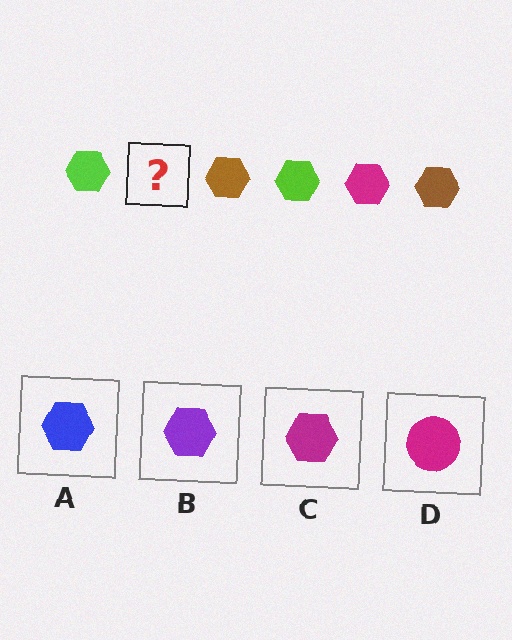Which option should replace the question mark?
Option C.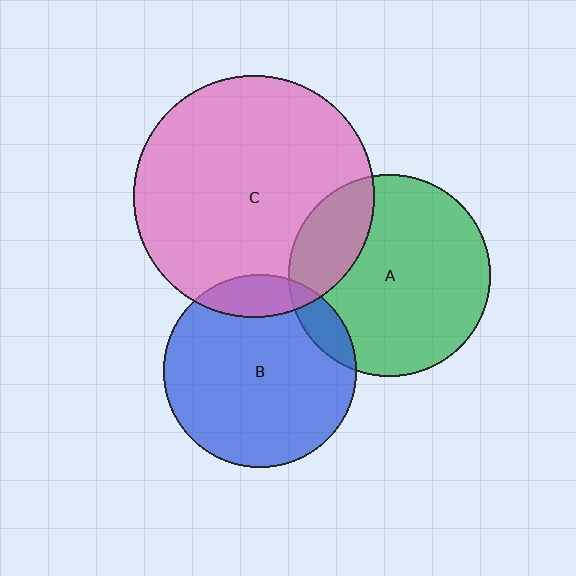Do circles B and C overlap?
Yes.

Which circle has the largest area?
Circle C (pink).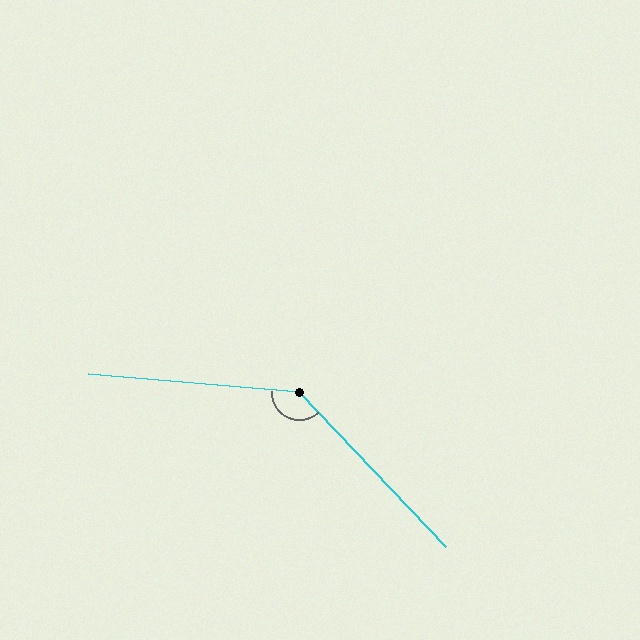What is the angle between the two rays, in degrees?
Approximately 138 degrees.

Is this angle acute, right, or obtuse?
It is obtuse.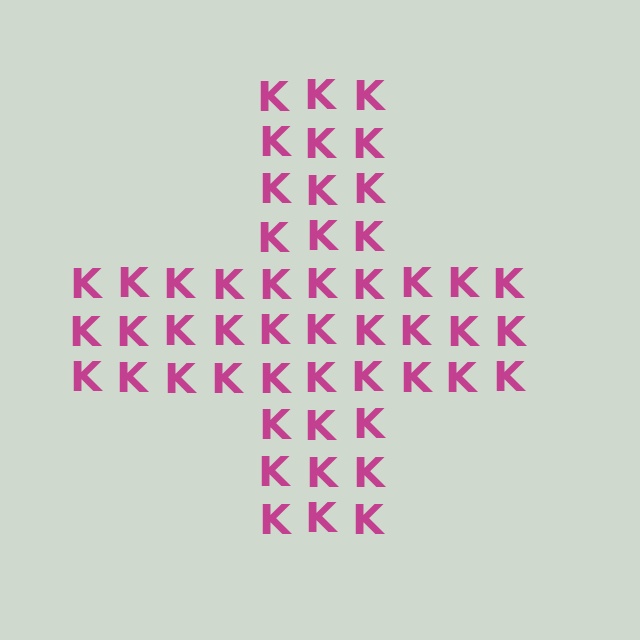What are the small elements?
The small elements are letter K's.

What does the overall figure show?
The overall figure shows a cross.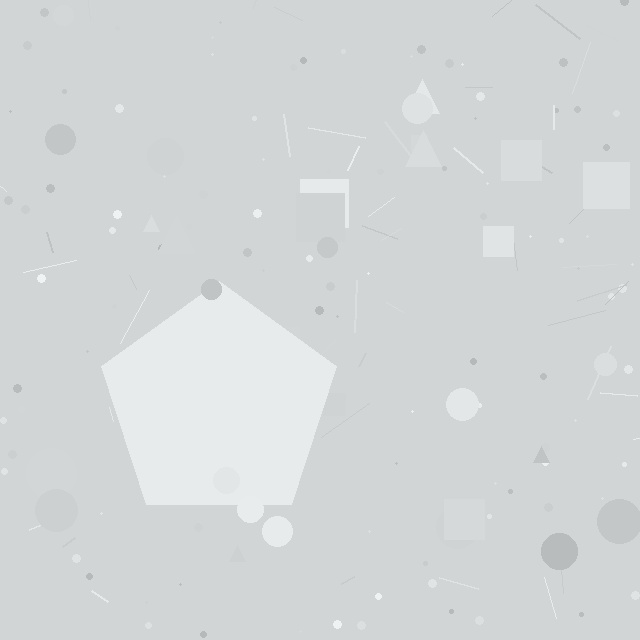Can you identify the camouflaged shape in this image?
The camouflaged shape is a pentagon.